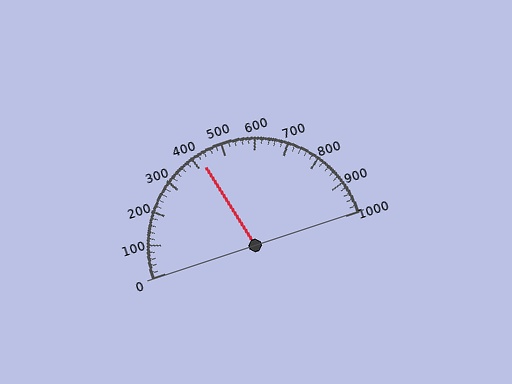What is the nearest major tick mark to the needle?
The nearest major tick mark is 400.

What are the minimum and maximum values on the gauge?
The gauge ranges from 0 to 1000.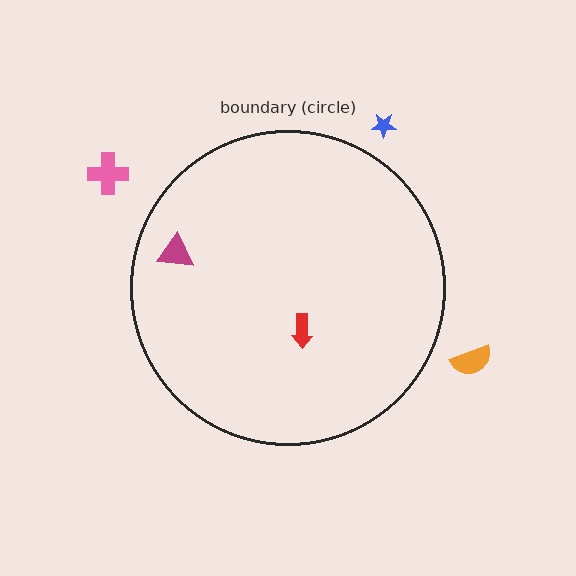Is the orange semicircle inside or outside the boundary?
Outside.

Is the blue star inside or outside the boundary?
Outside.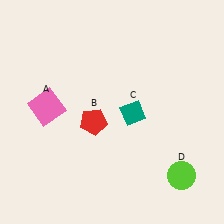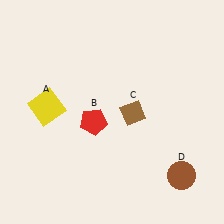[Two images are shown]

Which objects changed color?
A changed from pink to yellow. C changed from teal to brown. D changed from lime to brown.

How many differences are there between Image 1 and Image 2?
There are 3 differences between the two images.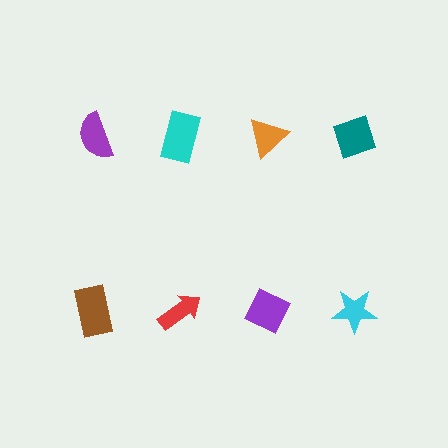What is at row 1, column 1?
A purple semicircle.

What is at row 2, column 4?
A cyan star.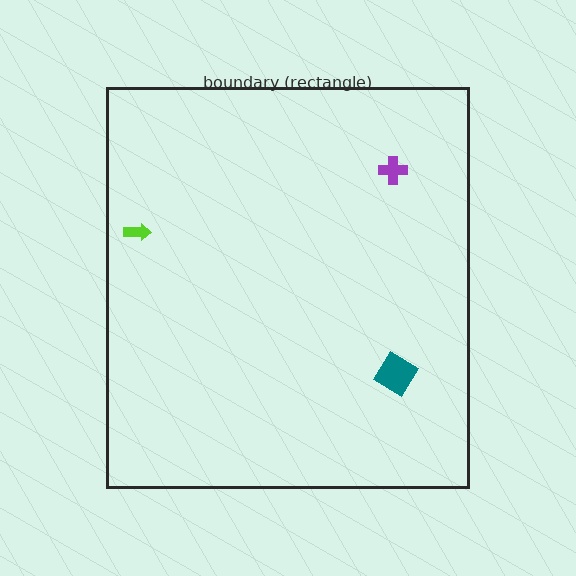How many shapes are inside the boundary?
3 inside, 0 outside.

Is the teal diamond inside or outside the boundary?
Inside.